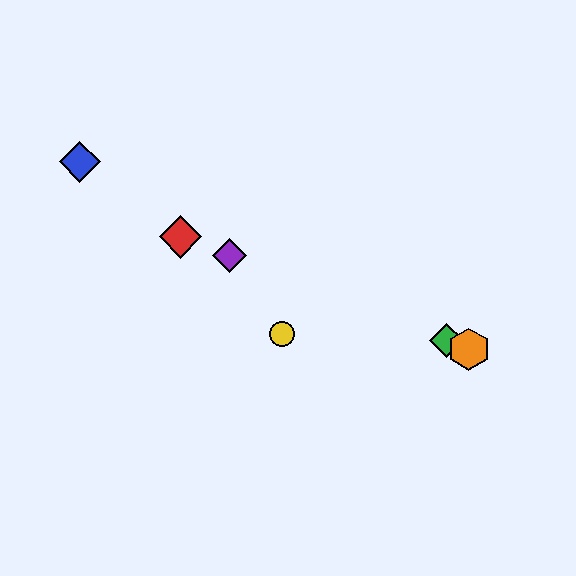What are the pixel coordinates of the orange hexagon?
The orange hexagon is at (469, 349).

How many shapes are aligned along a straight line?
4 shapes (the red diamond, the green diamond, the purple diamond, the orange hexagon) are aligned along a straight line.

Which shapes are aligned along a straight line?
The red diamond, the green diamond, the purple diamond, the orange hexagon are aligned along a straight line.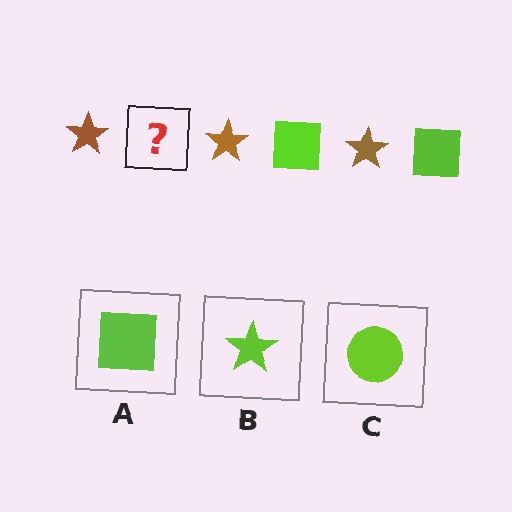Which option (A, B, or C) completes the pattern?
A.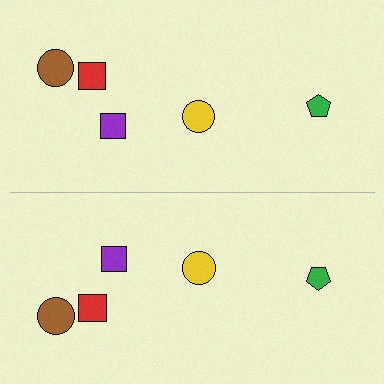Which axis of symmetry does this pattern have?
The pattern has a horizontal axis of symmetry running through the center of the image.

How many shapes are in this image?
There are 10 shapes in this image.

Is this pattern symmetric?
Yes, this pattern has bilateral (reflection) symmetry.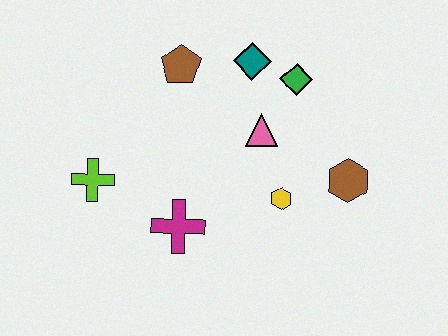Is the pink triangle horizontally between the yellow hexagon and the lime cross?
Yes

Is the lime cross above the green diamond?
No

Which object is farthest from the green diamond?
The lime cross is farthest from the green diamond.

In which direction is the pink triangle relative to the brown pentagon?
The pink triangle is to the right of the brown pentagon.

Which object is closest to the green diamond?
The teal diamond is closest to the green diamond.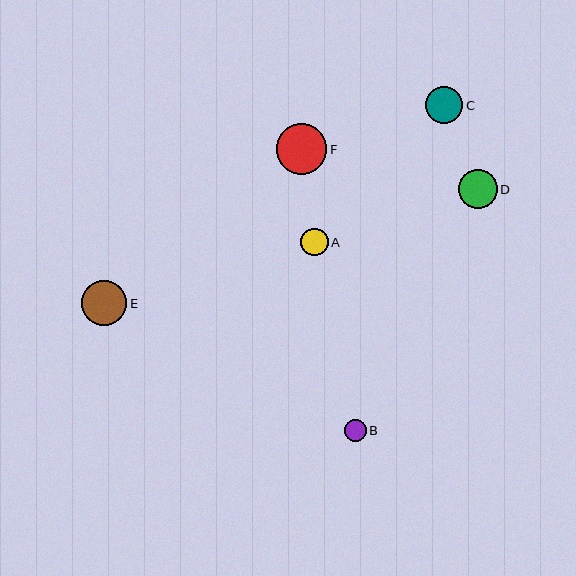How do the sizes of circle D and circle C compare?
Circle D and circle C are approximately the same size.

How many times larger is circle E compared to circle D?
Circle E is approximately 1.2 times the size of circle D.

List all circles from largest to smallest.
From largest to smallest: F, E, D, C, A, B.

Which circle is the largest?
Circle F is the largest with a size of approximately 51 pixels.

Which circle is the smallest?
Circle B is the smallest with a size of approximately 21 pixels.